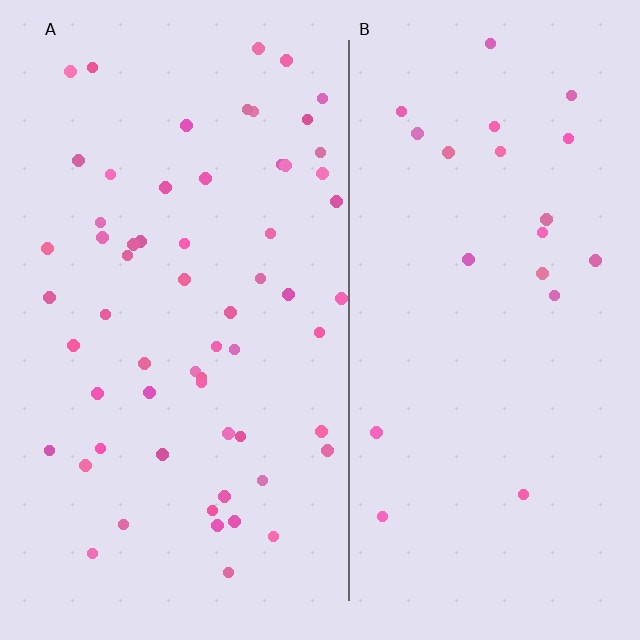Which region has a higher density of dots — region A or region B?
A (the left).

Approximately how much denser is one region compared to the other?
Approximately 2.9× — region A over region B.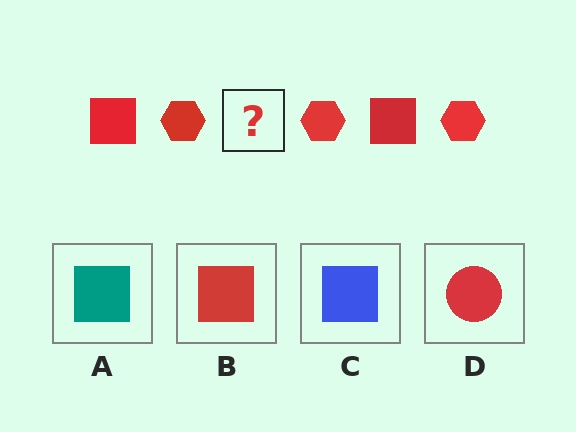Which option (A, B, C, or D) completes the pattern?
B.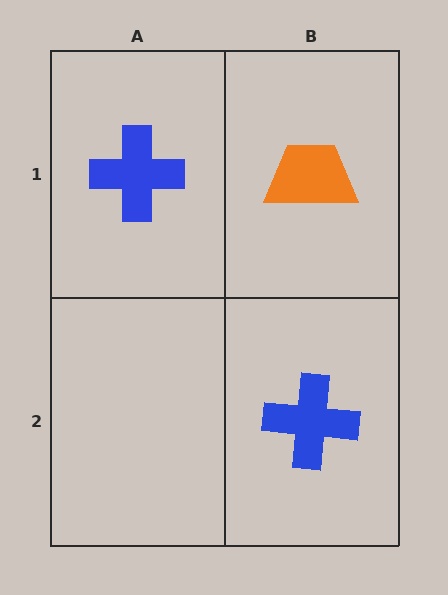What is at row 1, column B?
An orange trapezoid.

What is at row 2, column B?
A blue cross.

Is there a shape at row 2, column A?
No, that cell is empty.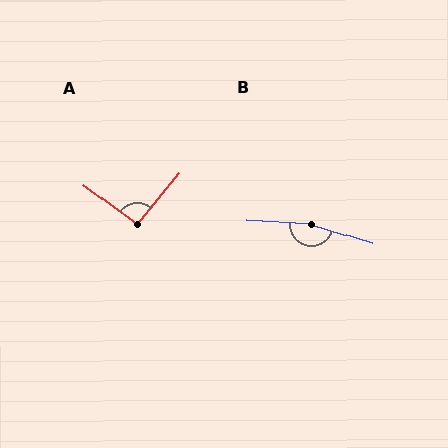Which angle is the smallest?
A, at approximately 92 degrees.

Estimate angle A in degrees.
Approximately 92 degrees.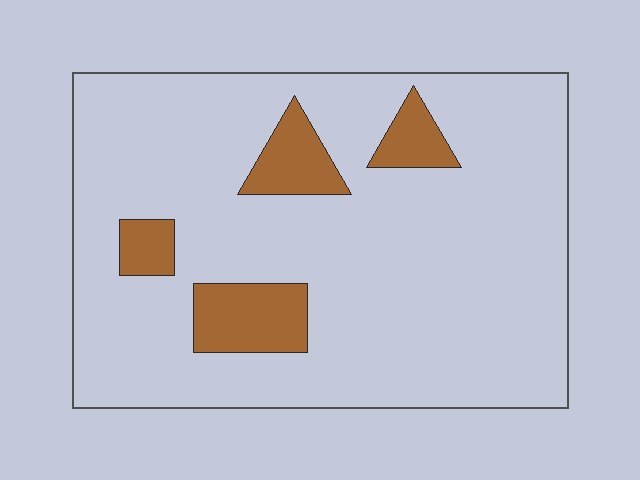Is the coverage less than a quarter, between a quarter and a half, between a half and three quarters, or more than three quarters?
Less than a quarter.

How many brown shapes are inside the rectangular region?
4.